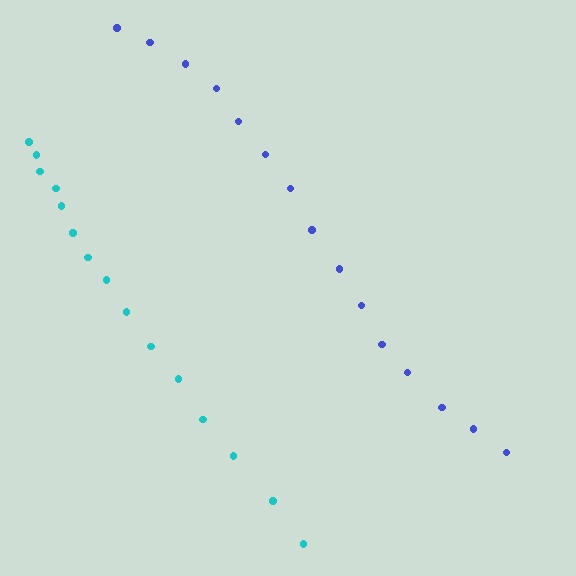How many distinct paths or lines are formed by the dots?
There are 2 distinct paths.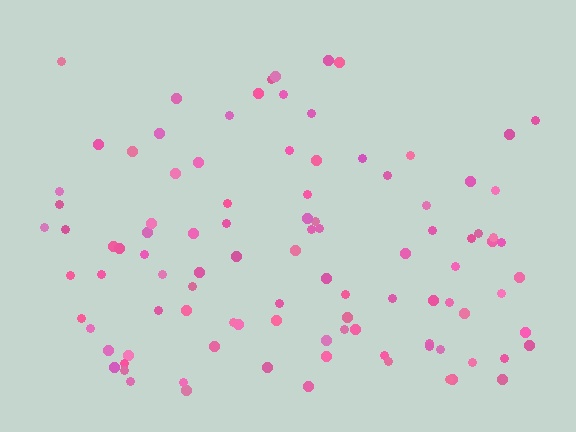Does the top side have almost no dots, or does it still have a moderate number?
Still a moderate number, just noticeably fewer than the bottom.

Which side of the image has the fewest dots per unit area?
The top.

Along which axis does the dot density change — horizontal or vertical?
Vertical.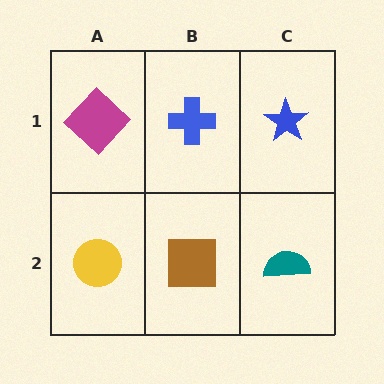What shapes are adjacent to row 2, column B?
A blue cross (row 1, column B), a yellow circle (row 2, column A), a teal semicircle (row 2, column C).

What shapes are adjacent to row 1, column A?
A yellow circle (row 2, column A), a blue cross (row 1, column B).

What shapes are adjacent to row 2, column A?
A magenta diamond (row 1, column A), a brown square (row 2, column B).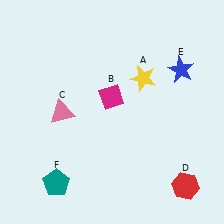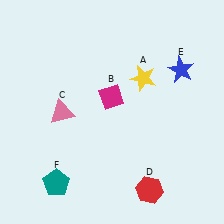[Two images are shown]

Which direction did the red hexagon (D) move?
The red hexagon (D) moved left.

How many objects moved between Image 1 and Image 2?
1 object moved between the two images.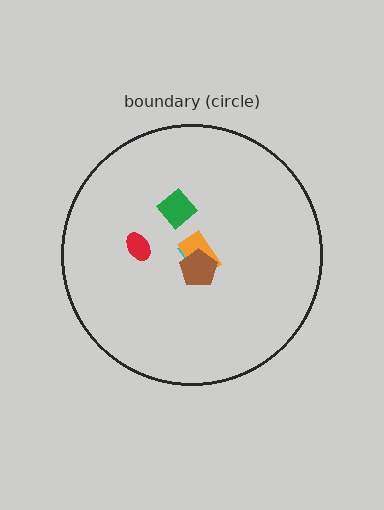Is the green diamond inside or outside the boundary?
Inside.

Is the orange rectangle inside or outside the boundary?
Inside.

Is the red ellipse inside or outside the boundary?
Inside.